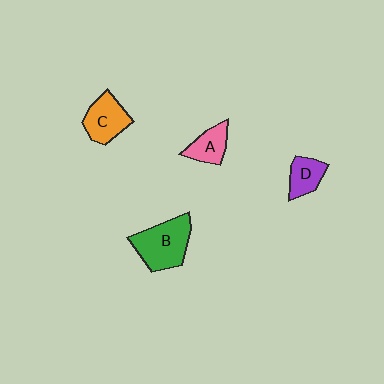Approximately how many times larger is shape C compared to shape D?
Approximately 1.4 times.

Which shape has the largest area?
Shape B (green).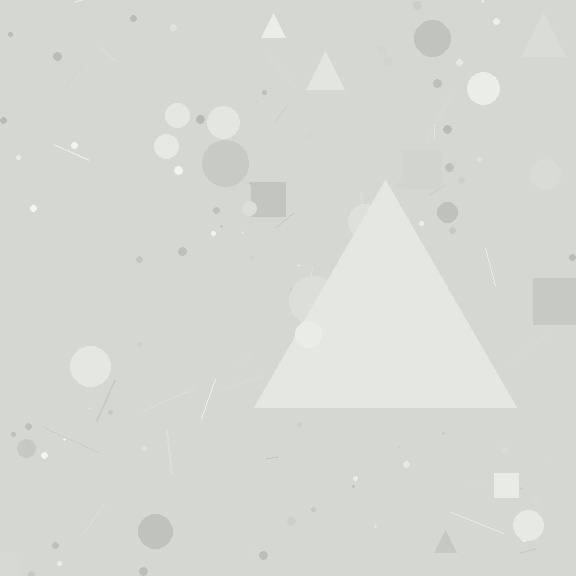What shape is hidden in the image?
A triangle is hidden in the image.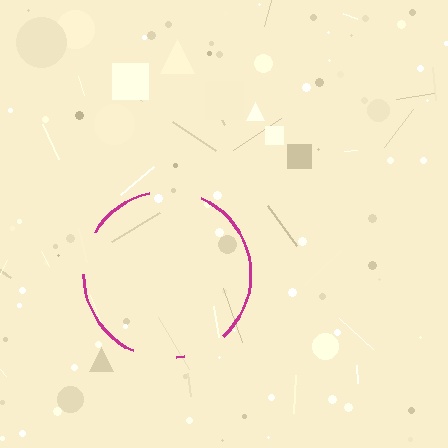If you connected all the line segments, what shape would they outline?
They would outline a circle.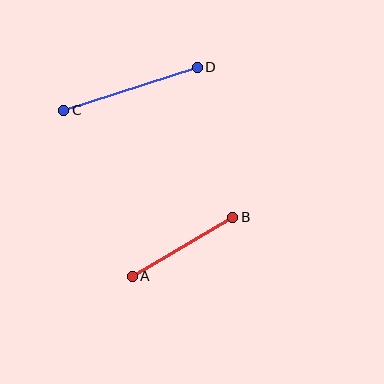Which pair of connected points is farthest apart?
Points C and D are farthest apart.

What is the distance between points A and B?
The distance is approximately 116 pixels.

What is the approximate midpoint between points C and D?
The midpoint is at approximately (130, 89) pixels.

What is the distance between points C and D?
The distance is approximately 140 pixels.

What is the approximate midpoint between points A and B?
The midpoint is at approximately (183, 247) pixels.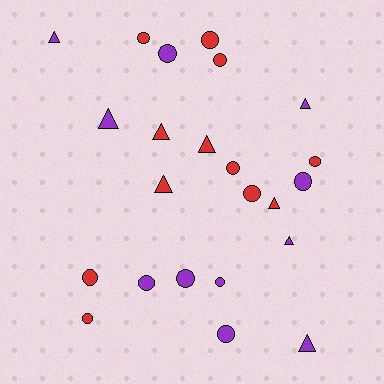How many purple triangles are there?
There are 5 purple triangles.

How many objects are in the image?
There are 23 objects.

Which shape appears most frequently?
Circle, with 14 objects.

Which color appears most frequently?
Red, with 12 objects.